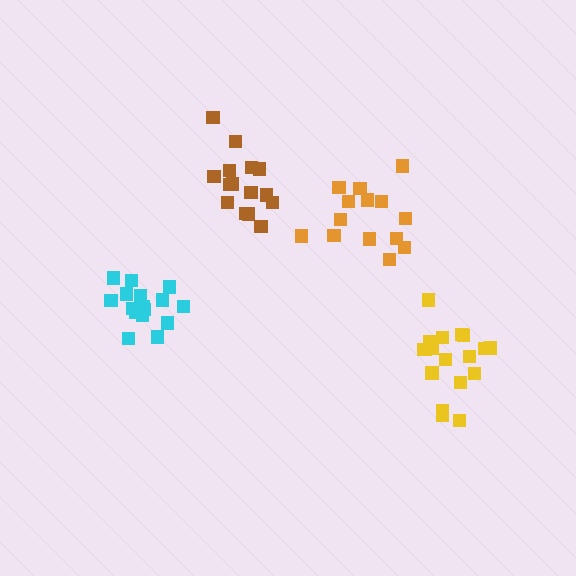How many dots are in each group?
Group 1: 14 dots, Group 2: 17 dots, Group 3: 18 dots, Group 4: 15 dots (64 total).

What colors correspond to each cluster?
The clusters are colored: orange, cyan, yellow, brown.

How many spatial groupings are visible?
There are 4 spatial groupings.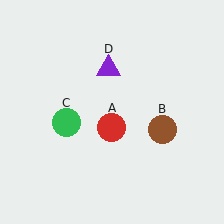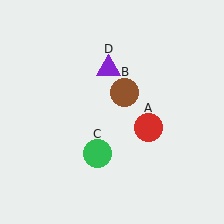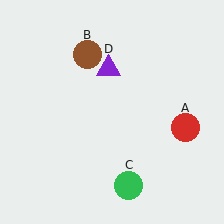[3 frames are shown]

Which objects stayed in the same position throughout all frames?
Purple triangle (object D) remained stationary.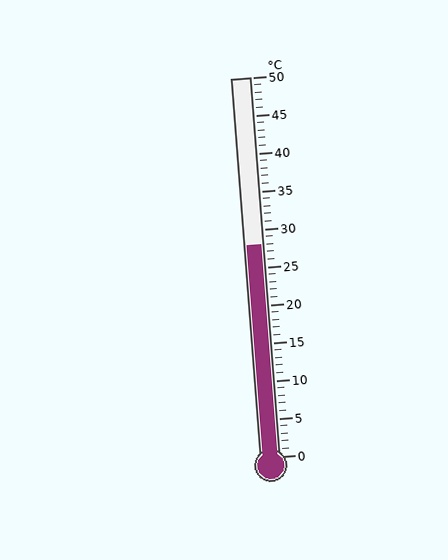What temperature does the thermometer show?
The thermometer shows approximately 28°C.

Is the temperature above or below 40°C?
The temperature is below 40°C.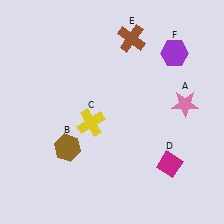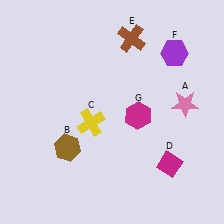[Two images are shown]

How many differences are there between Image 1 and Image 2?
There is 1 difference between the two images.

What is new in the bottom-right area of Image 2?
A magenta hexagon (G) was added in the bottom-right area of Image 2.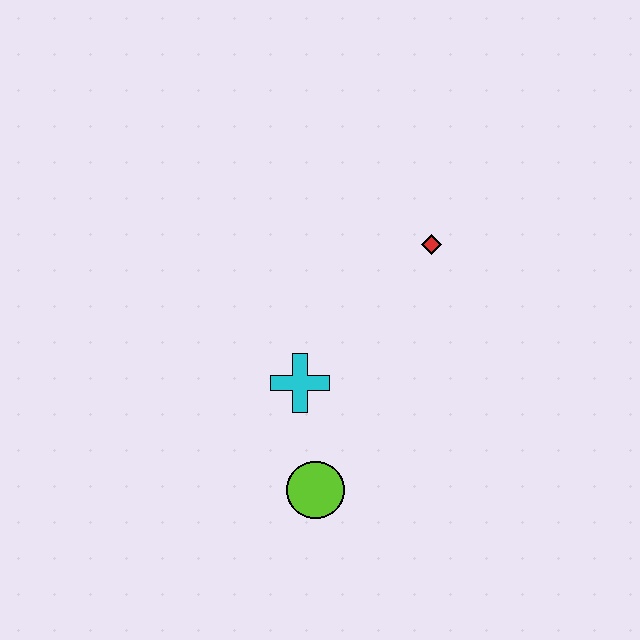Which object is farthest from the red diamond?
The lime circle is farthest from the red diamond.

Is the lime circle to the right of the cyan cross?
Yes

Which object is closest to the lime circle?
The cyan cross is closest to the lime circle.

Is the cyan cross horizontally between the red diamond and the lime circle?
No